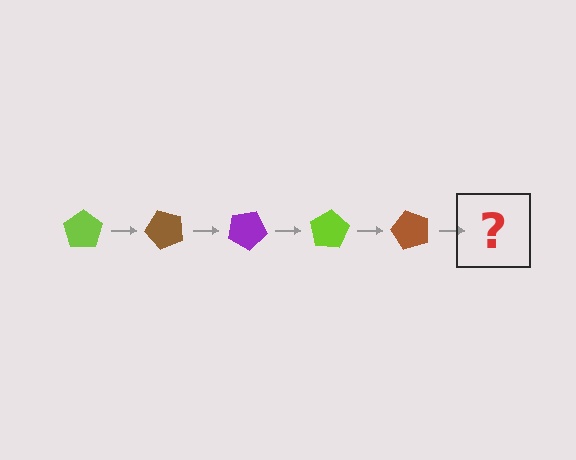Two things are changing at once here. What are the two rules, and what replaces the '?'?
The two rules are that it rotates 50 degrees each step and the color cycles through lime, brown, and purple. The '?' should be a purple pentagon, rotated 250 degrees from the start.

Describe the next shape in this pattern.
It should be a purple pentagon, rotated 250 degrees from the start.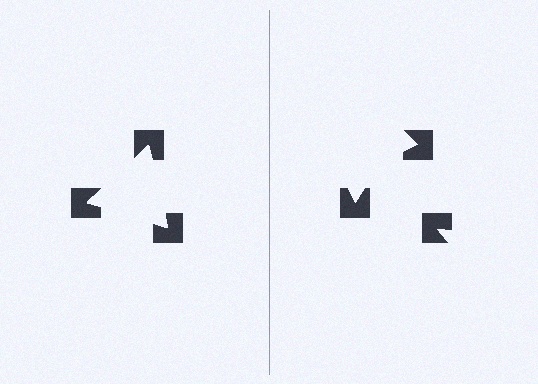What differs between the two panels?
The notched squares are positioned identically on both sides; only the wedge orientations differ. On the left they align to a triangle; on the right they are misaligned.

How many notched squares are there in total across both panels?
6 — 3 on each side.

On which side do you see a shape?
An illusory triangle appears on the left side. On the right side the wedge cuts are rotated, so no coherent shape forms.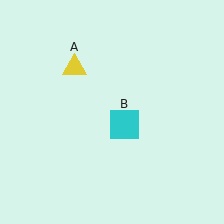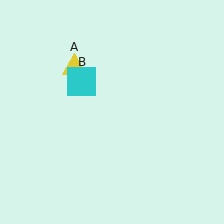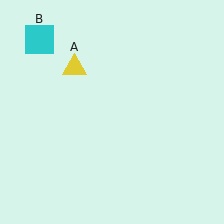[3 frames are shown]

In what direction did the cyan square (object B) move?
The cyan square (object B) moved up and to the left.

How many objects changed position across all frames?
1 object changed position: cyan square (object B).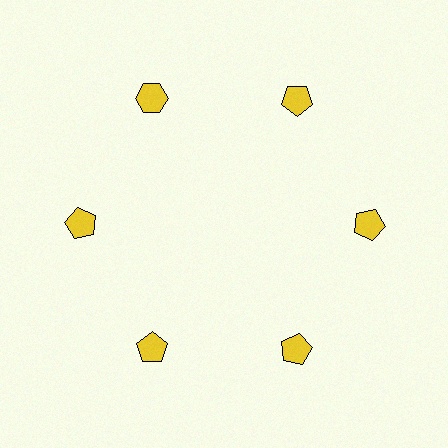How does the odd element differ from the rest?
It has a different shape: hexagon instead of pentagon.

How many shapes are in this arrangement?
There are 6 shapes arranged in a ring pattern.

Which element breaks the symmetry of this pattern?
The yellow hexagon at roughly the 11 o'clock position breaks the symmetry. All other shapes are yellow pentagons.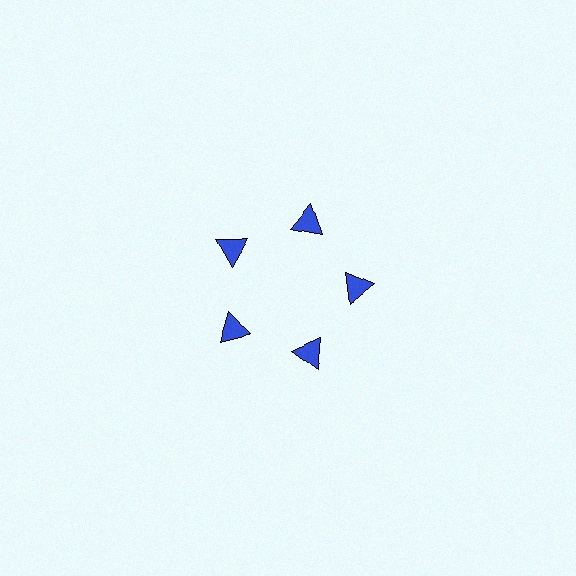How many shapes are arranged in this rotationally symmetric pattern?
There are 5 shapes, arranged in 5 groups of 1.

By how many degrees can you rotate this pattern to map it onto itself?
The pattern maps onto itself every 72 degrees of rotation.